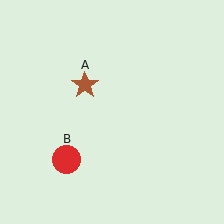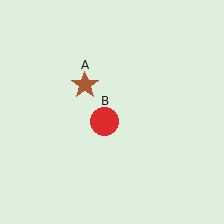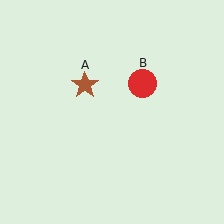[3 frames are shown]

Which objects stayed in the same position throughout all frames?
Brown star (object A) remained stationary.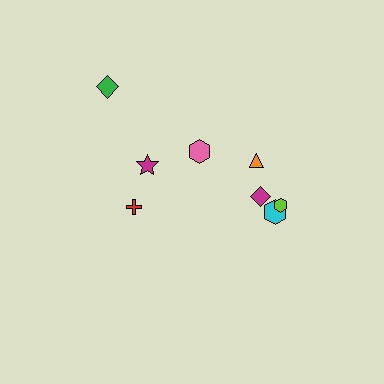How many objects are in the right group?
There are 5 objects.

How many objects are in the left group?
There are 3 objects.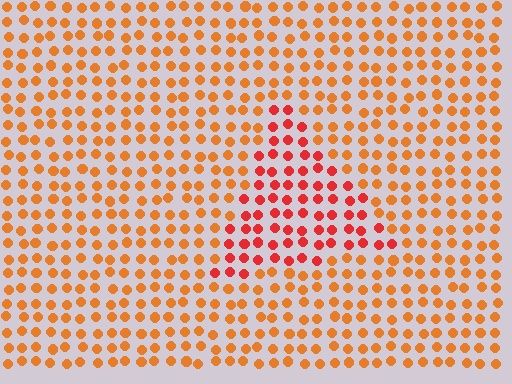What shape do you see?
I see a triangle.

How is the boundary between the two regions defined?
The boundary is defined purely by a slight shift in hue (about 29 degrees). Spacing, size, and orientation are identical on both sides.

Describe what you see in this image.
The image is filled with small orange elements in a uniform arrangement. A triangle-shaped region is visible where the elements are tinted to a slightly different hue, forming a subtle color boundary.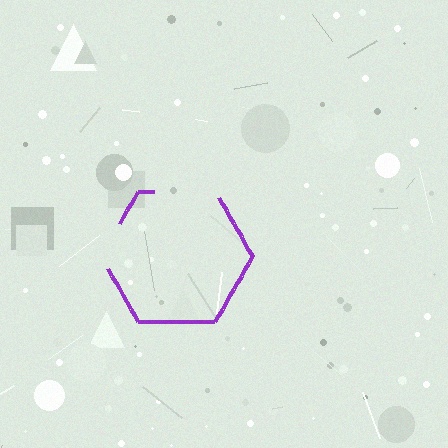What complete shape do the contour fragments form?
The contour fragments form a hexagon.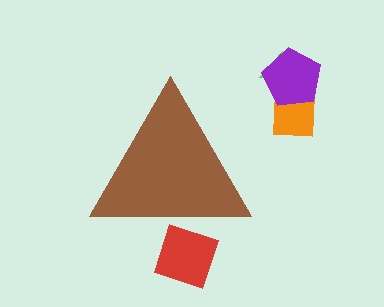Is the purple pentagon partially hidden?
No, the purple pentagon is fully visible.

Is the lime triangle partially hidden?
No, the lime triangle is fully visible.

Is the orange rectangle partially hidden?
No, the orange rectangle is fully visible.